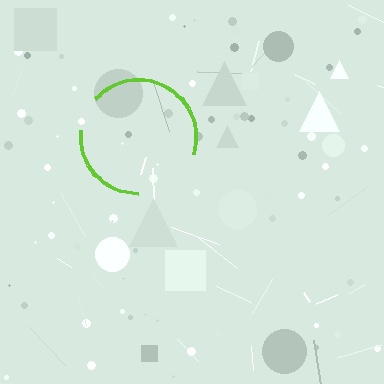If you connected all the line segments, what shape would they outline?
They would outline a circle.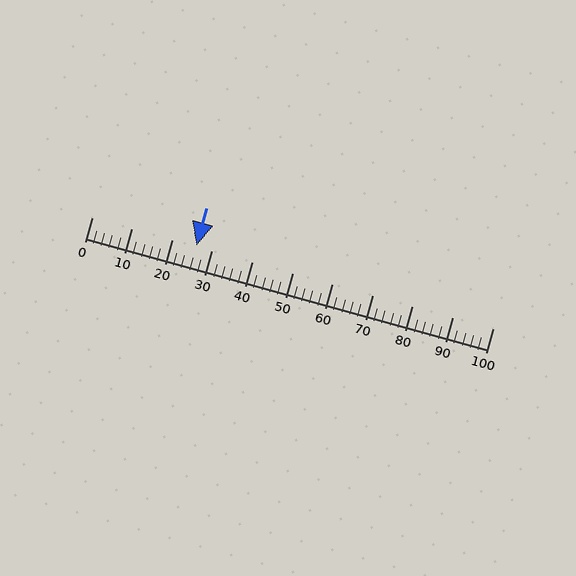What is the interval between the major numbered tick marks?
The major tick marks are spaced 10 units apart.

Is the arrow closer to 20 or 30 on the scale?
The arrow is closer to 30.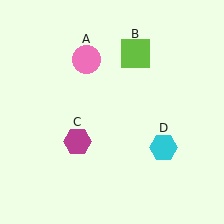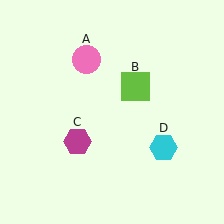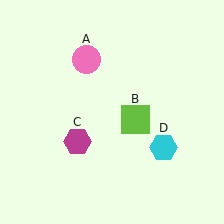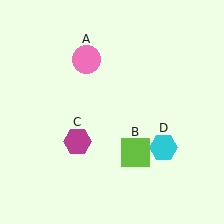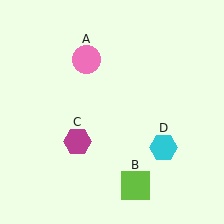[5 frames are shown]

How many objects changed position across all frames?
1 object changed position: lime square (object B).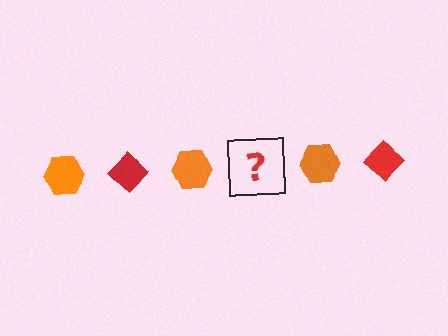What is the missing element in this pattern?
The missing element is a red diamond.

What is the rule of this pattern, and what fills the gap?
The rule is that the pattern alternates between orange hexagon and red diamond. The gap should be filled with a red diamond.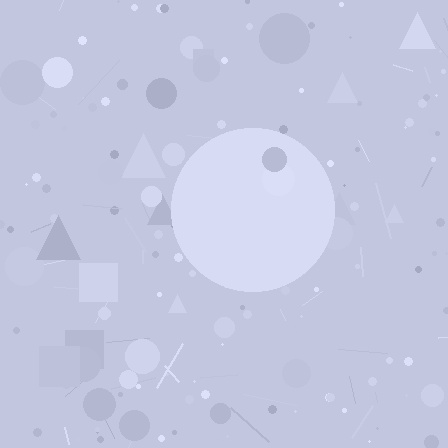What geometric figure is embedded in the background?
A circle is embedded in the background.